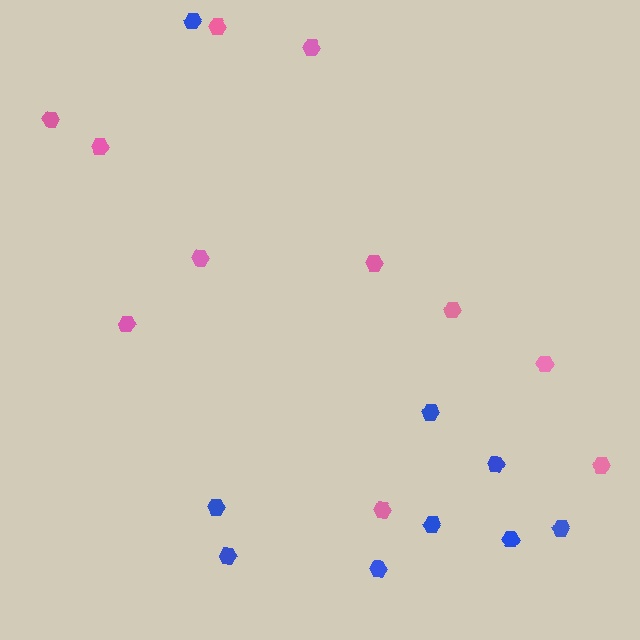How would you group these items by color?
There are 2 groups: one group of blue hexagons (9) and one group of pink hexagons (11).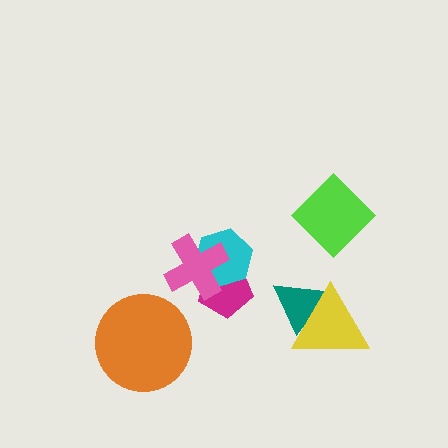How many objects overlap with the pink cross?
2 objects overlap with the pink cross.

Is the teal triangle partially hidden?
Yes, it is partially covered by another shape.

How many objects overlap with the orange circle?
0 objects overlap with the orange circle.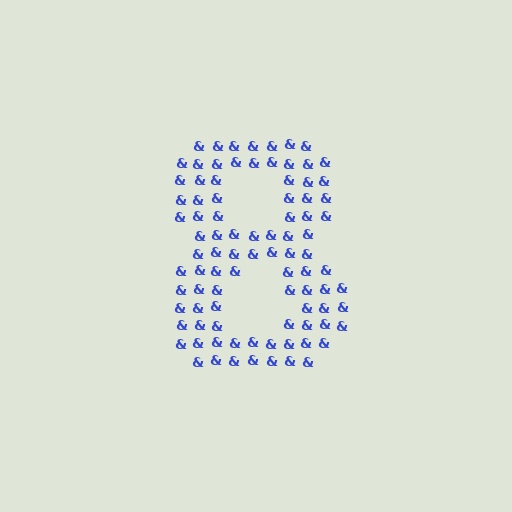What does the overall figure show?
The overall figure shows the digit 8.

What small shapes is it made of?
It is made of small ampersands.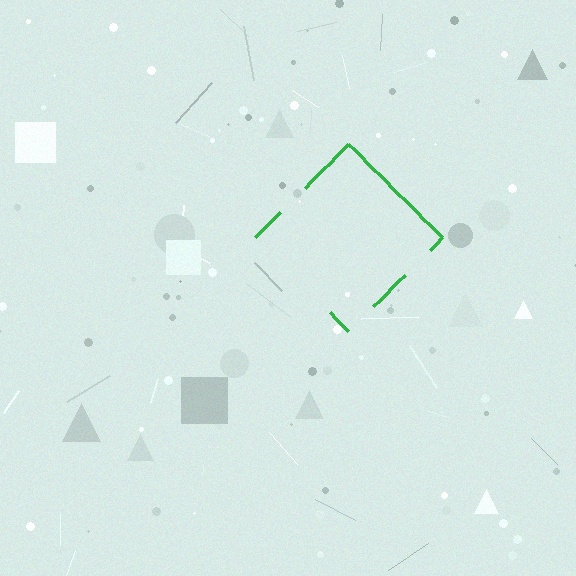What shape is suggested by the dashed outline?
The dashed outline suggests a diamond.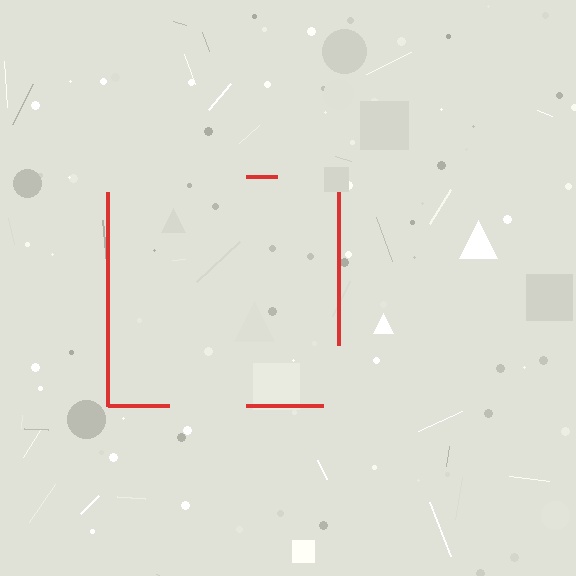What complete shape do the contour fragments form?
The contour fragments form a square.